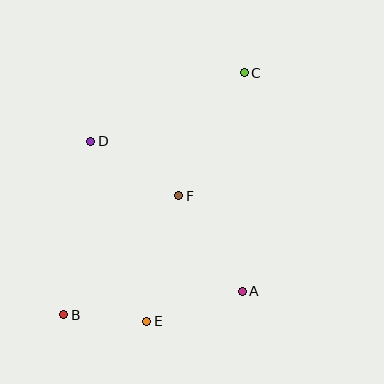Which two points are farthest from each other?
Points B and C are farthest from each other.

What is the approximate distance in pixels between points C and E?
The distance between C and E is approximately 267 pixels.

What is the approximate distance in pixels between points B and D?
The distance between B and D is approximately 176 pixels.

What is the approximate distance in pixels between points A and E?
The distance between A and E is approximately 100 pixels.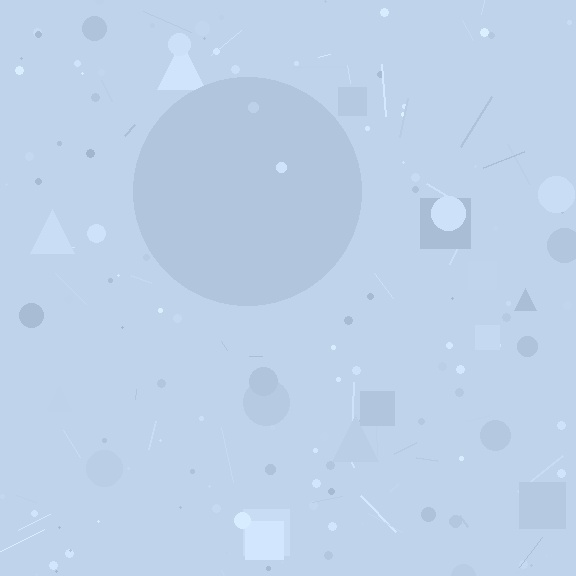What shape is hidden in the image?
A circle is hidden in the image.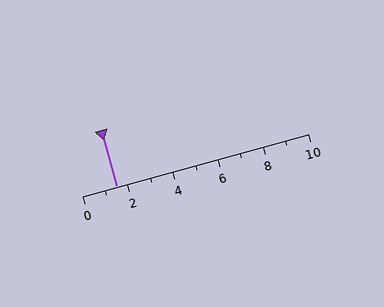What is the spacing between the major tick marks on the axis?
The major ticks are spaced 2 apart.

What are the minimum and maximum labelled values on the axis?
The axis runs from 0 to 10.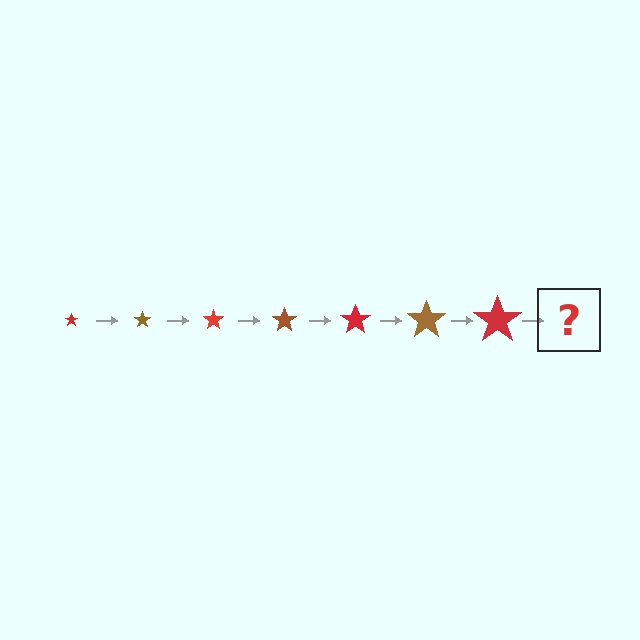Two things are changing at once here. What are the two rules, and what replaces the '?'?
The two rules are that the star grows larger each step and the color cycles through red and brown. The '?' should be a brown star, larger than the previous one.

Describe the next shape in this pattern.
It should be a brown star, larger than the previous one.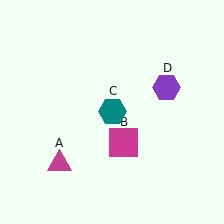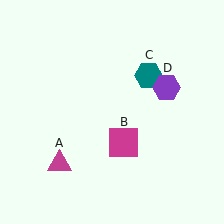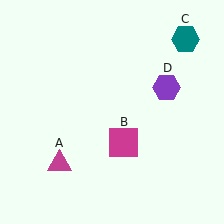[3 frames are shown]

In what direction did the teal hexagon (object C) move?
The teal hexagon (object C) moved up and to the right.